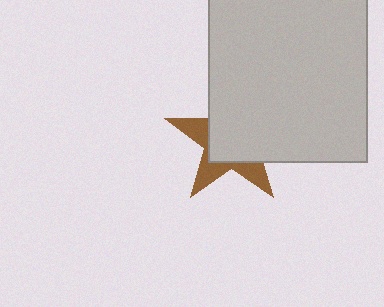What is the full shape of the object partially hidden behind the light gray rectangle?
The partially hidden object is a brown star.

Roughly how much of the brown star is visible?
A small part of it is visible (roughly 36%).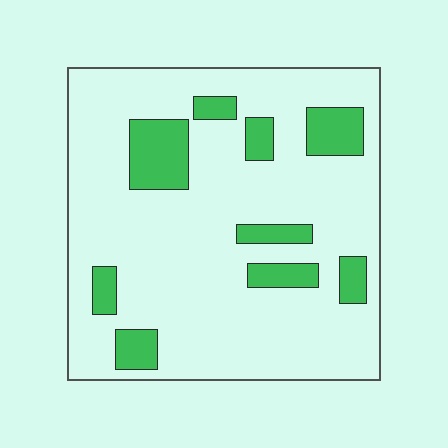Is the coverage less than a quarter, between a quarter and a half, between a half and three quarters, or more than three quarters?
Less than a quarter.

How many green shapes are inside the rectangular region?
9.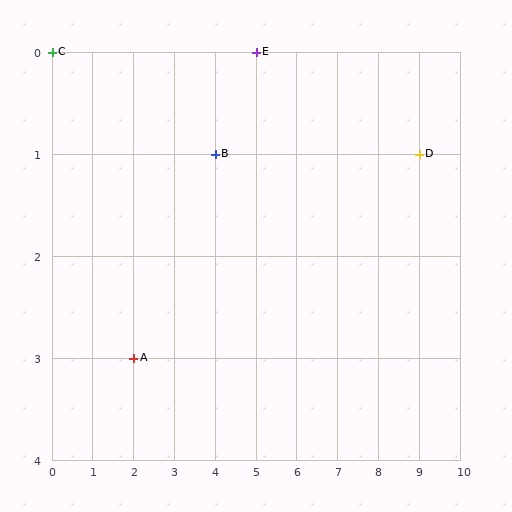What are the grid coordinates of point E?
Point E is at grid coordinates (5, 0).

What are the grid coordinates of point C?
Point C is at grid coordinates (0, 0).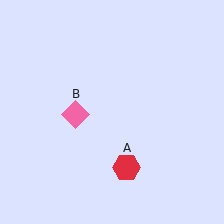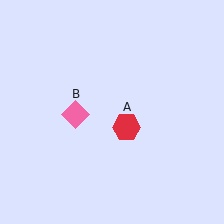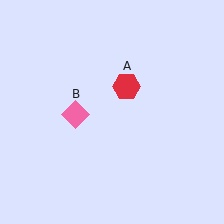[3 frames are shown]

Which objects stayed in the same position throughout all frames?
Pink diamond (object B) remained stationary.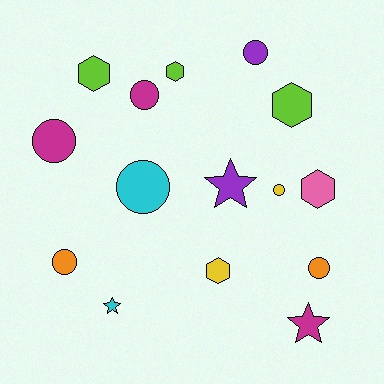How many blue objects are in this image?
There are no blue objects.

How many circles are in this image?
There are 7 circles.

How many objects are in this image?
There are 15 objects.